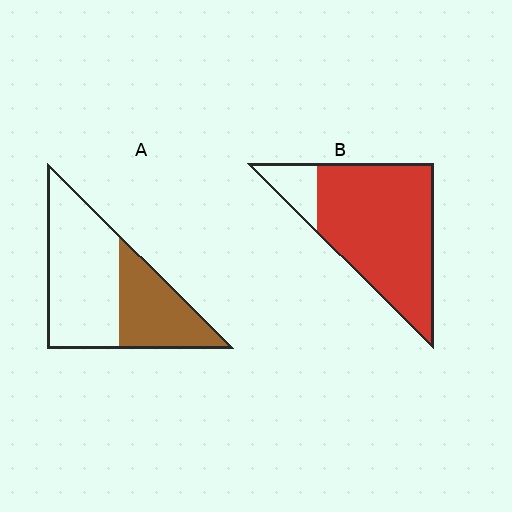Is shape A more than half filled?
No.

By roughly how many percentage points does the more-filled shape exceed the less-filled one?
By roughly 50 percentage points (B over A).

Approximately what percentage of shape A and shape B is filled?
A is approximately 40% and B is approximately 85%.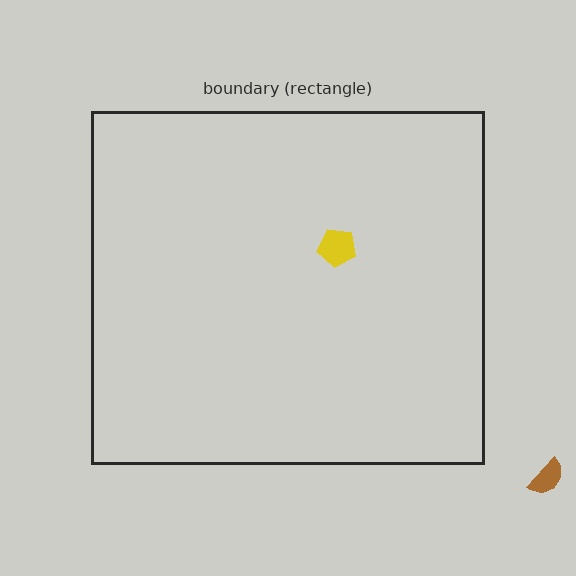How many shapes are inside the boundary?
1 inside, 1 outside.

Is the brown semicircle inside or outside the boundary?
Outside.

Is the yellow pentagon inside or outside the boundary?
Inside.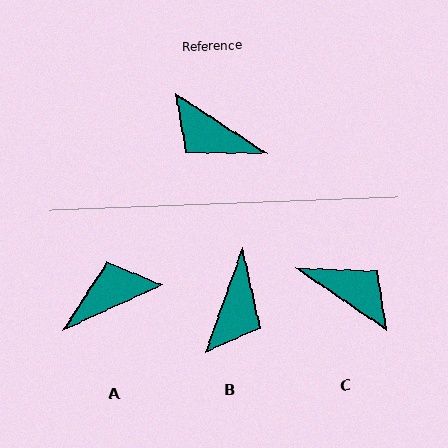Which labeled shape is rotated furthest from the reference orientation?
C, about 179 degrees away.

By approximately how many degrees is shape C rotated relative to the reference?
Approximately 179 degrees counter-clockwise.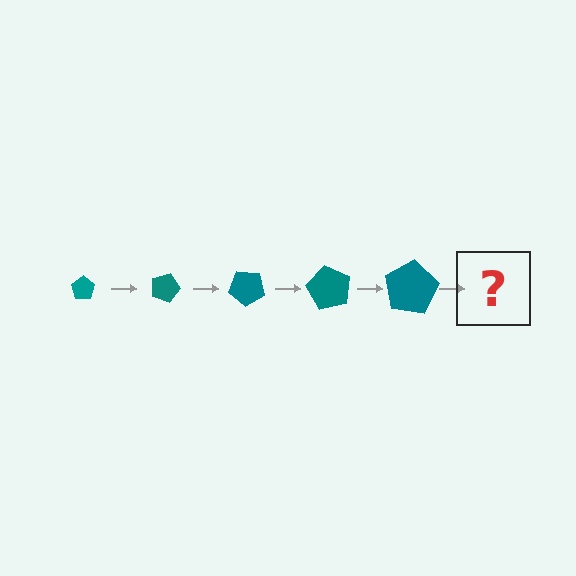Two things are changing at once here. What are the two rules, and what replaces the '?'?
The two rules are that the pentagon grows larger each step and it rotates 20 degrees each step. The '?' should be a pentagon, larger than the previous one and rotated 100 degrees from the start.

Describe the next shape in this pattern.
It should be a pentagon, larger than the previous one and rotated 100 degrees from the start.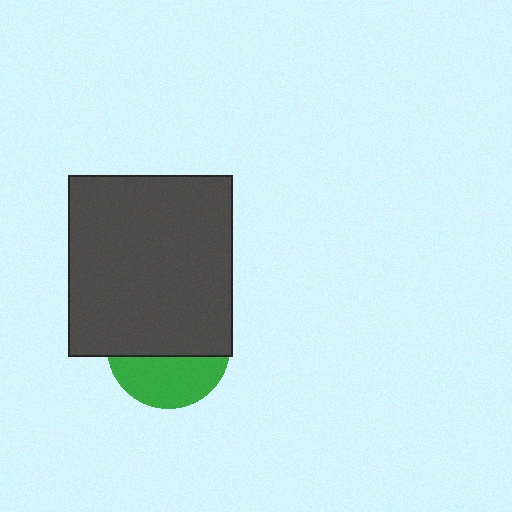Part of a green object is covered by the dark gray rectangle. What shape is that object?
It is a circle.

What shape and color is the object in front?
The object in front is a dark gray rectangle.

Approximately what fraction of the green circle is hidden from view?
Roughly 61% of the green circle is hidden behind the dark gray rectangle.